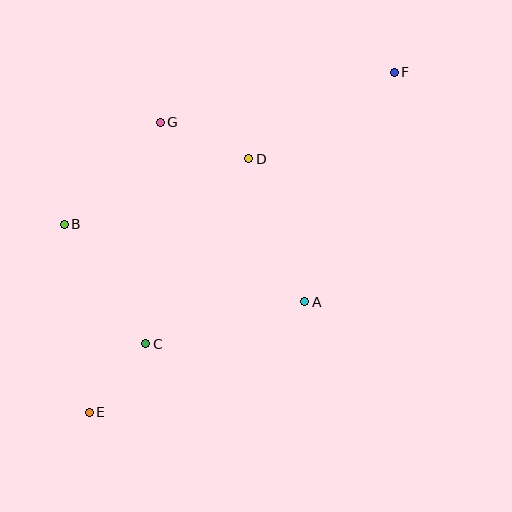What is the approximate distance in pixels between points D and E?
The distance between D and E is approximately 299 pixels.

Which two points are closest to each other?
Points C and E are closest to each other.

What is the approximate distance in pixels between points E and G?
The distance between E and G is approximately 299 pixels.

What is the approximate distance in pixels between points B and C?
The distance between B and C is approximately 145 pixels.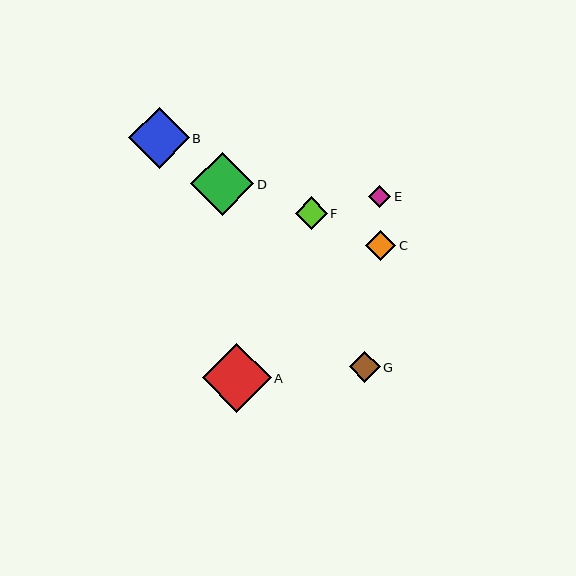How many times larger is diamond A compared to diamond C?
Diamond A is approximately 2.3 times the size of diamond C.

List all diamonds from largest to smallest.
From largest to smallest: A, D, B, F, G, C, E.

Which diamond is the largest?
Diamond A is the largest with a size of approximately 69 pixels.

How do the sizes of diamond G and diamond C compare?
Diamond G and diamond C are approximately the same size.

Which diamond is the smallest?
Diamond E is the smallest with a size of approximately 23 pixels.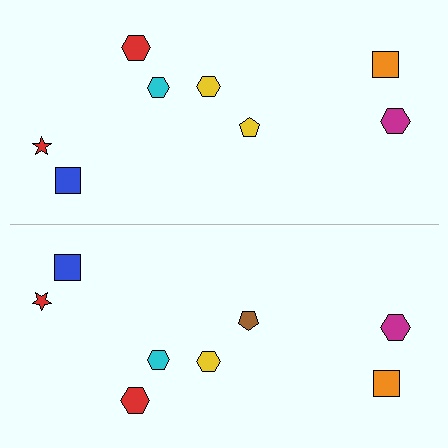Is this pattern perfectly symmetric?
No, the pattern is not perfectly symmetric. The brown pentagon on the bottom side breaks the symmetry — its mirror counterpart is yellow.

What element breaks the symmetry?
The brown pentagon on the bottom side breaks the symmetry — its mirror counterpart is yellow.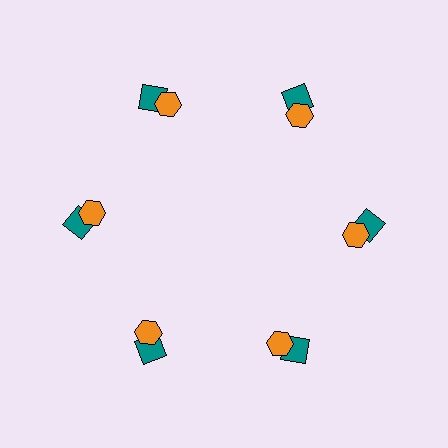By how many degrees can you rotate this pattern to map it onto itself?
The pattern maps onto itself every 60 degrees of rotation.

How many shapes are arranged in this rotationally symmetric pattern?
There are 12 shapes, arranged in 6 groups of 2.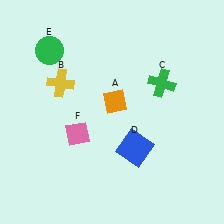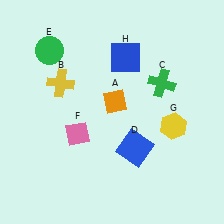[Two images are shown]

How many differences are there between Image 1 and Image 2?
There are 2 differences between the two images.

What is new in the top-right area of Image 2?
A blue square (H) was added in the top-right area of Image 2.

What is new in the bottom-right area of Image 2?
A yellow hexagon (G) was added in the bottom-right area of Image 2.